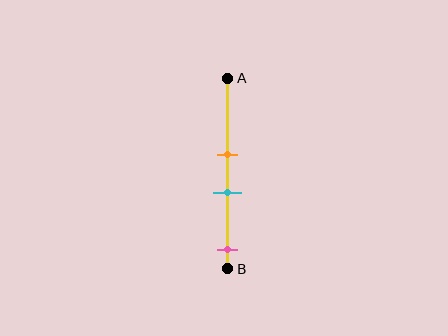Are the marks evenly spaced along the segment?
No, the marks are not evenly spaced.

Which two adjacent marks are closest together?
The orange and cyan marks are the closest adjacent pair.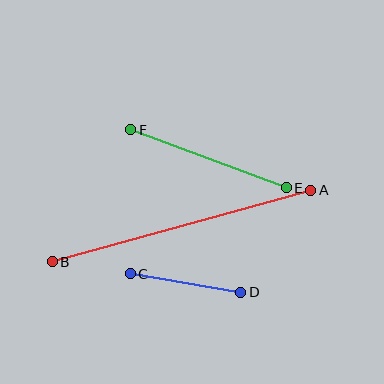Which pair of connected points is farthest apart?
Points A and B are farthest apart.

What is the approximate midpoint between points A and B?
The midpoint is at approximately (182, 226) pixels.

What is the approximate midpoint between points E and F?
The midpoint is at approximately (209, 159) pixels.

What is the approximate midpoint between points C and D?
The midpoint is at approximately (185, 283) pixels.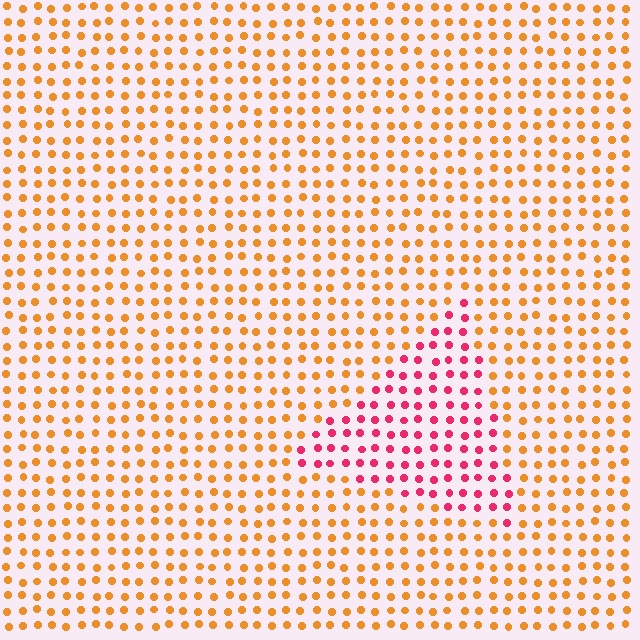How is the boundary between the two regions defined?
The boundary is defined purely by a slight shift in hue (about 52 degrees). Spacing, size, and orientation are identical on both sides.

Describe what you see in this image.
The image is filled with small orange elements in a uniform arrangement. A triangle-shaped region is visible where the elements are tinted to a slightly different hue, forming a subtle color boundary.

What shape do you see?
I see a triangle.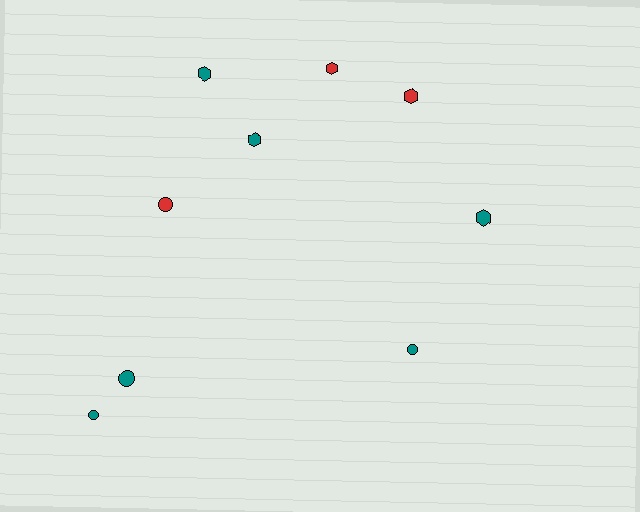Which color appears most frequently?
Teal, with 6 objects.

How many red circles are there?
There is 1 red circle.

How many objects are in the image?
There are 9 objects.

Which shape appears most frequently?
Hexagon, with 5 objects.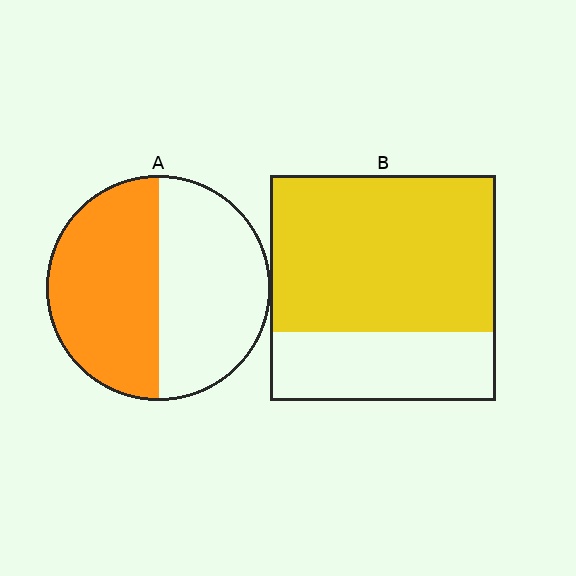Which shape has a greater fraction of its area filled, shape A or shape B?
Shape B.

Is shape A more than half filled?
Roughly half.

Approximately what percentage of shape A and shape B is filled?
A is approximately 50% and B is approximately 70%.